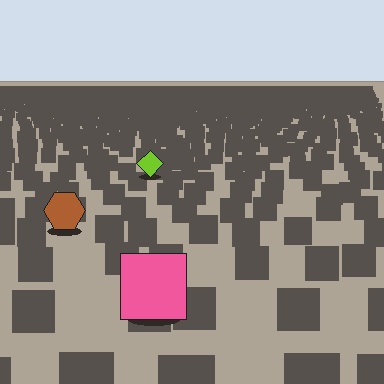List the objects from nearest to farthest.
From nearest to farthest: the pink square, the brown hexagon, the lime diamond.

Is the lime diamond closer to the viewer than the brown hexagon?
No. The brown hexagon is closer — you can tell from the texture gradient: the ground texture is coarser near it.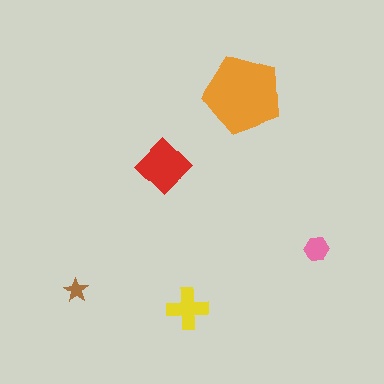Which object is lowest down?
The yellow cross is bottommost.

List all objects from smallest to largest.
The brown star, the pink hexagon, the yellow cross, the red diamond, the orange pentagon.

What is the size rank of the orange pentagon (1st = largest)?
1st.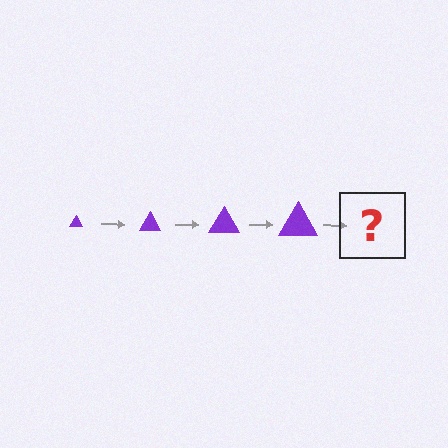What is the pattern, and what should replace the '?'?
The pattern is that the triangle gets progressively larger each step. The '?' should be a purple triangle, larger than the previous one.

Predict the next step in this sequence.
The next step is a purple triangle, larger than the previous one.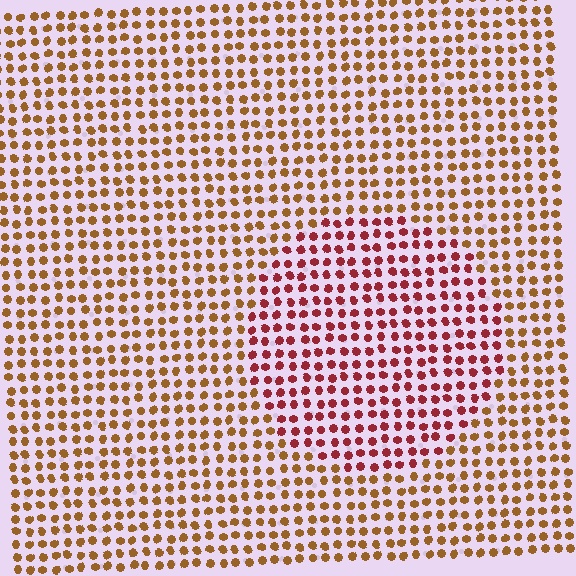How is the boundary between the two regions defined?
The boundary is defined purely by a slight shift in hue (about 40 degrees). Spacing, size, and orientation are identical on both sides.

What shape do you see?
I see a circle.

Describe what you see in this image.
The image is filled with small brown elements in a uniform arrangement. A circle-shaped region is visible where the elements are tinted to a slightly different hue, forming a subtle color boundary.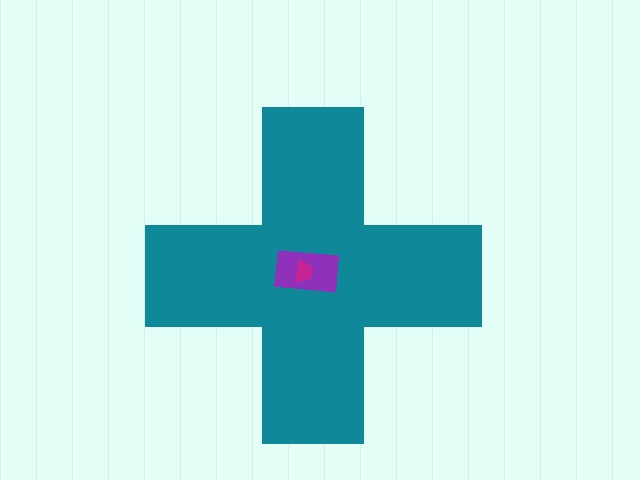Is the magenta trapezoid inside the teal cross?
Yes.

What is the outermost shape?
The teal cross.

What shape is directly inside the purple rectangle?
The magenta trapezoid.